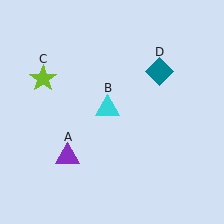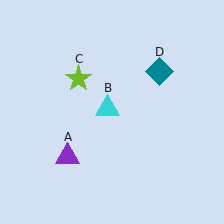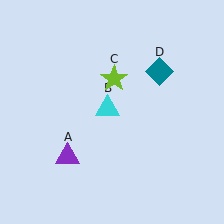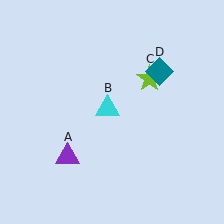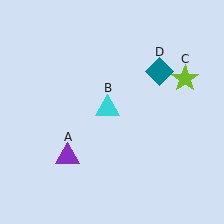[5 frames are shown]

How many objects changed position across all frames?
1 object changed position: lime star (object C).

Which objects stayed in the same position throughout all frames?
Purple triangle (object A) and cyan triangle (object B) and teal diamond (object D) remained stationary.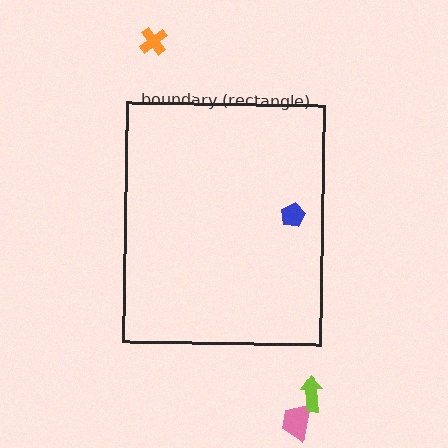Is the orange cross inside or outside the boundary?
Outside.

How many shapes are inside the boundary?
1 inside, 3 outside.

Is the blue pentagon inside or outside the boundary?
Inside.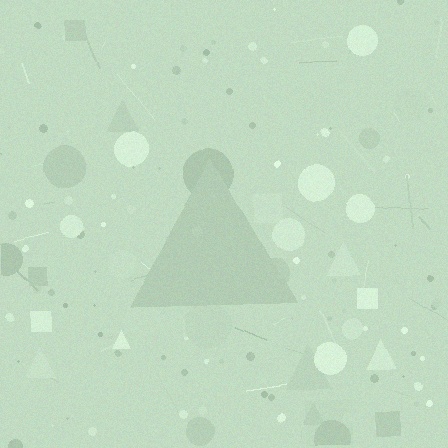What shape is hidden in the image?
A triangle is hidden in the image.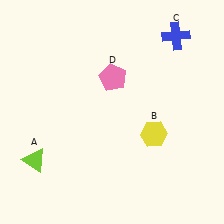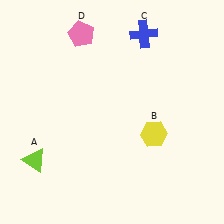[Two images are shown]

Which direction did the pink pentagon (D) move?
The pink pentagon (D) moved up.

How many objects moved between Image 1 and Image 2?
2 objects moved between the two images.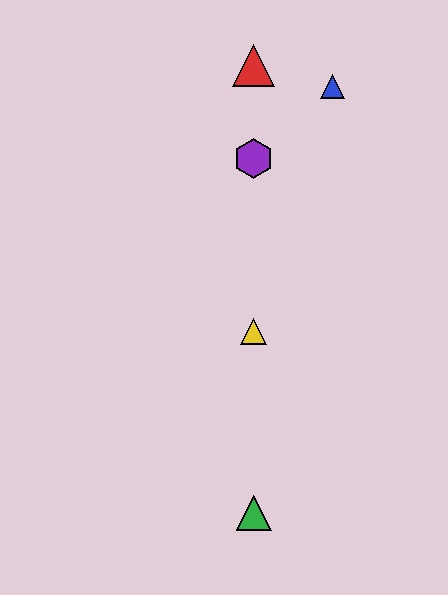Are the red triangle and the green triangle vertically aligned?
Yes, both are at x≈254.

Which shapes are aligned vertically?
The red triangle, the green triangle, the yellow triangle, the purple hexagon are aligned vertically.